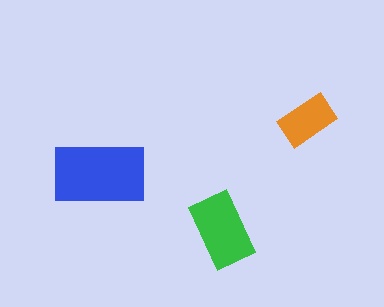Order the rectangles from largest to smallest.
the blue one, the green one, the orange one.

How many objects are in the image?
There are 3 objects in the image.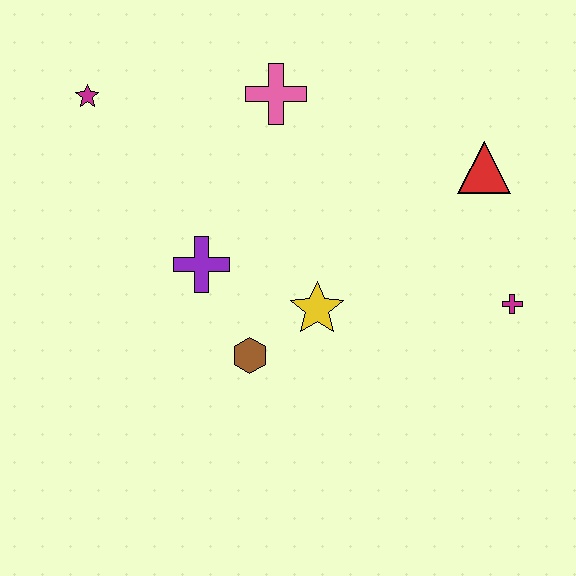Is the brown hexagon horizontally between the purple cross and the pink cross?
Yes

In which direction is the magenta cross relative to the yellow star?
The magenta cross is to the right of the yellow star.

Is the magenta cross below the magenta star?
Yes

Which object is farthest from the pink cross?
The magenta cross is farthest from the pink cross.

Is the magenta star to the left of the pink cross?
Yes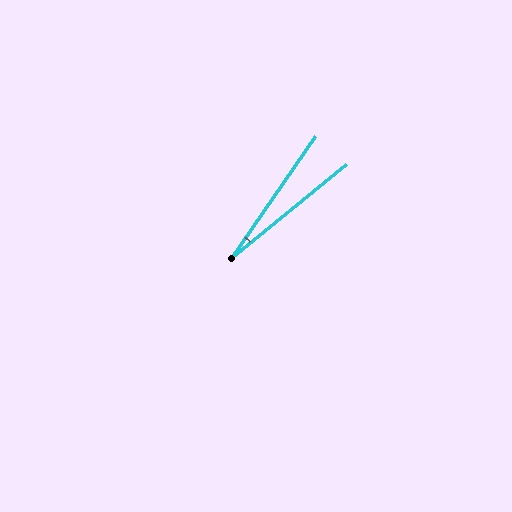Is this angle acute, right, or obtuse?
It is acute.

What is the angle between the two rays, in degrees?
Approximately 16 degrees.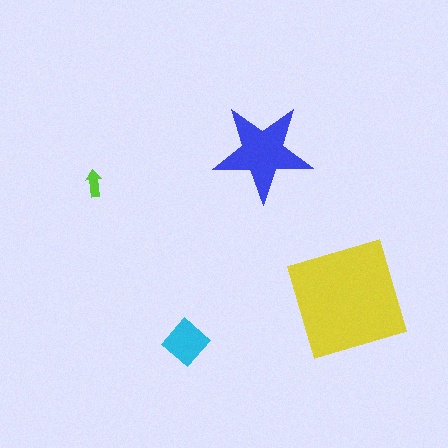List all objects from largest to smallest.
The yellow square, the blue star, the cyan diamond, the lime arrow.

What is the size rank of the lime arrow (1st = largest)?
4th.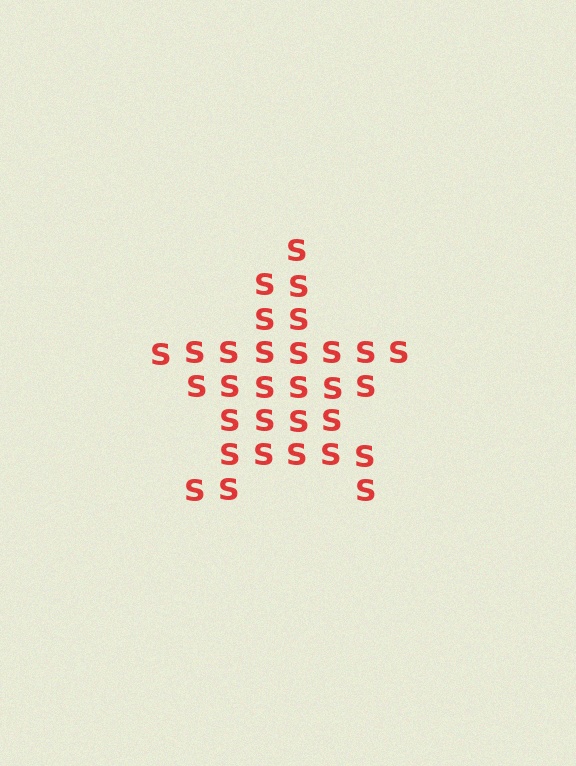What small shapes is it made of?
It is made of small letter S's.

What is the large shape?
The large shape is a star.